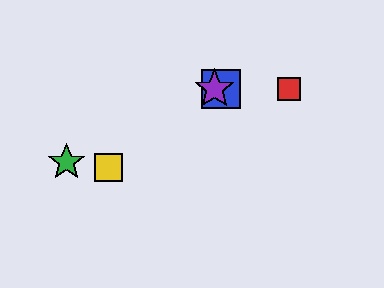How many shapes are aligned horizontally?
3 shapes (the red square, the blue square, the purple star) are aligned horizontally.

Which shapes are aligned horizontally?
The red square, the blue square, the purple star are aligned horizontally.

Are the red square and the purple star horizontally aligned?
Yes, both are at y≈89.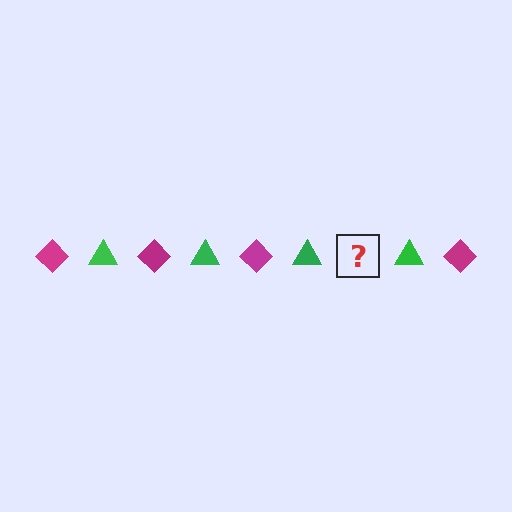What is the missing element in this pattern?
The missing element is a magenta diamond.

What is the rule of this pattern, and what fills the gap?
The rule is that the pattern alternates between magenta diamond and green triangle. The gap should be filled with a magenta diamond.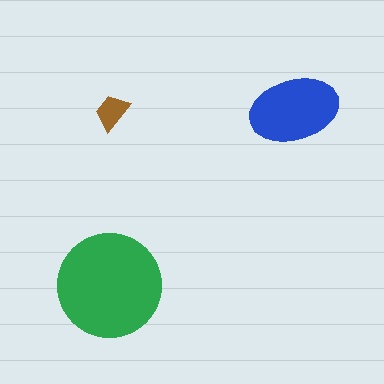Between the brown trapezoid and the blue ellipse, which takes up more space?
The blue ellipse.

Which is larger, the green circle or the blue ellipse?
The green circle.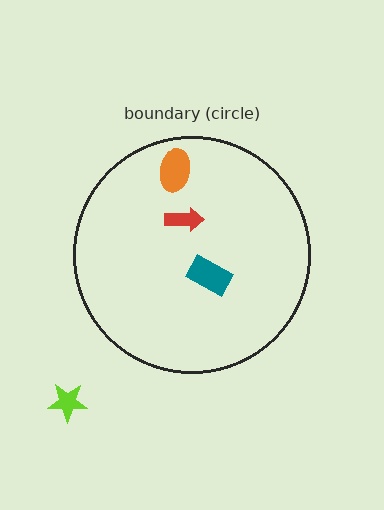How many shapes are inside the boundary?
3 inside, 1 outside.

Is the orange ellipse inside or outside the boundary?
Inside.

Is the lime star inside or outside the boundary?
Outside.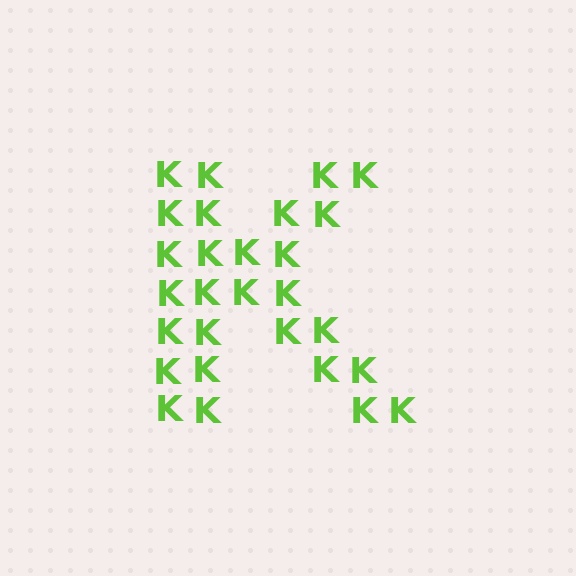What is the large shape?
The large shape is the letter K.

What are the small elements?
The small elements are letter K's.